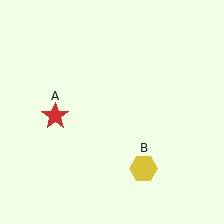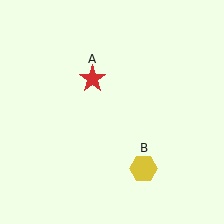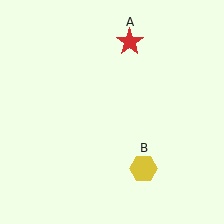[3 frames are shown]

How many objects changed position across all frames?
1 object changed position: red star (object A).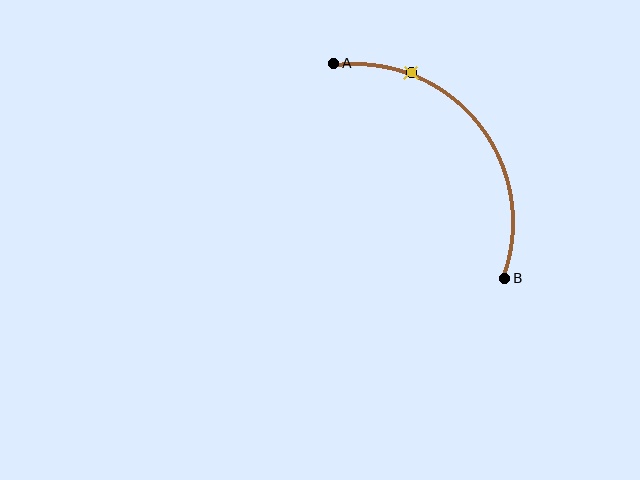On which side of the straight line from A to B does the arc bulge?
The arc bulges above and to the right of the straight line connecting A and B.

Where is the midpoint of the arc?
The arc midpoint is the point on the curve farthest from the straight line joining A and B. It sits above and to the right of that line.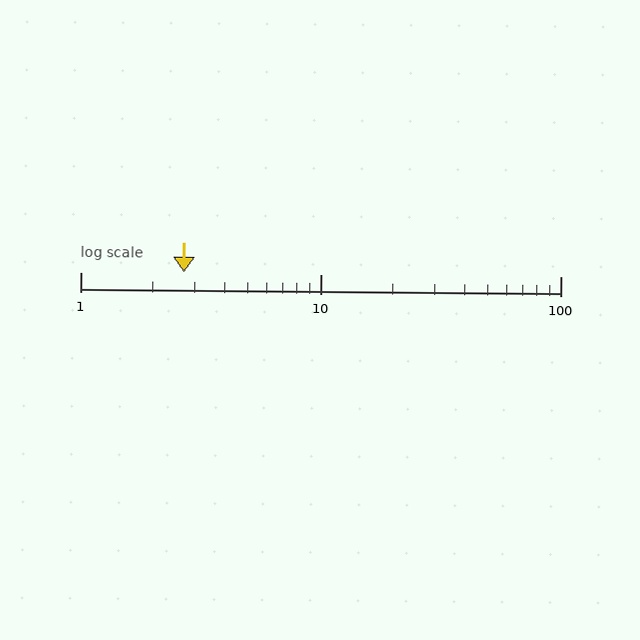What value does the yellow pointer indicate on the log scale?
The pointer indicates approximately 2.7.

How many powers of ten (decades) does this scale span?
The scale spans 2 decades, from 1 to 100.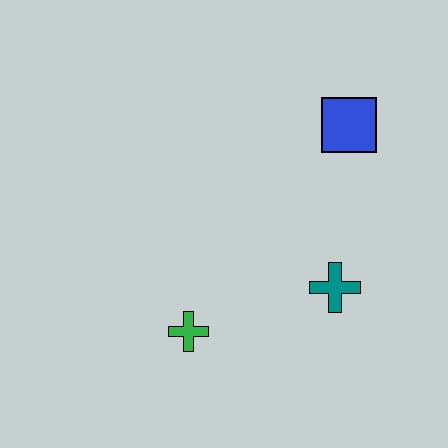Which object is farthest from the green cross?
The blue square is farthest from the green cross.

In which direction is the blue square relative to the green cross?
The blue square is above the green cross.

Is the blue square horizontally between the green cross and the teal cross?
No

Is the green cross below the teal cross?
Yes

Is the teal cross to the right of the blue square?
No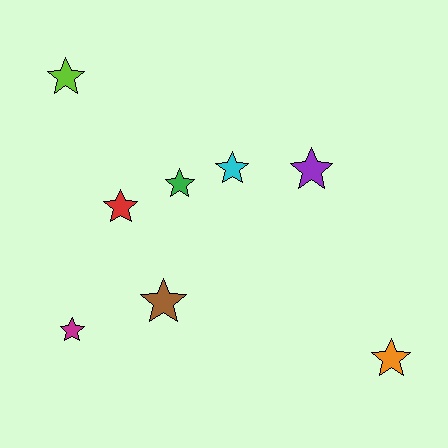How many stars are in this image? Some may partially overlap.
There are 8 stars.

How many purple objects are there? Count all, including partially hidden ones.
There is 1 purple object.